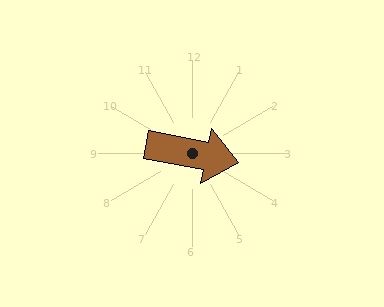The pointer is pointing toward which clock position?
Roughly 3 o'clock.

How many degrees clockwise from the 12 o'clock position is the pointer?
Approximately 101 degrees.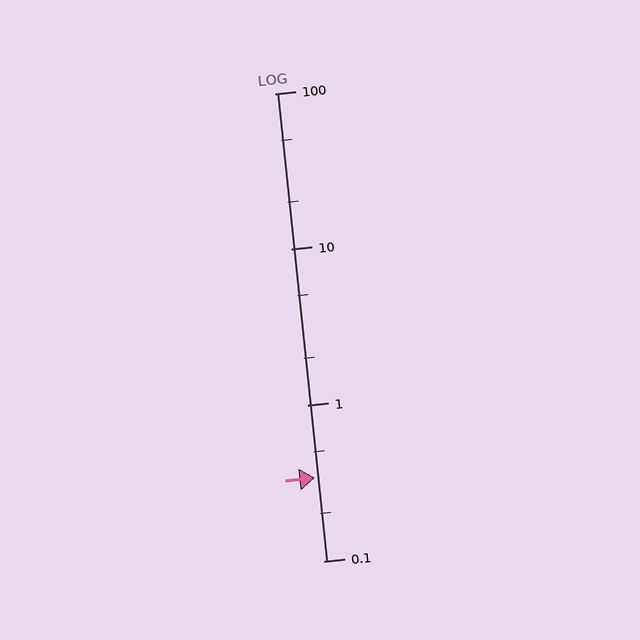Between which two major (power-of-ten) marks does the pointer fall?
The pointer is between 0.1 and 1.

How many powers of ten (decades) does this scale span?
The scale spans 3 decades, from 0.1 to 100.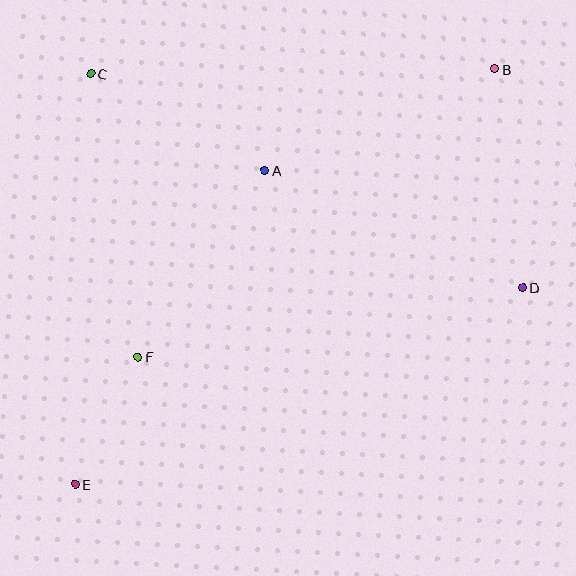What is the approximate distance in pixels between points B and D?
The distance between B and D is approximately 220 pixels.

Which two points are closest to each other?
Points E and F are closest to each other.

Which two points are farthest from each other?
Points B and E are farthest from each other.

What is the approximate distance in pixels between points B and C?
The distance between B and C is approximately 404 pixels.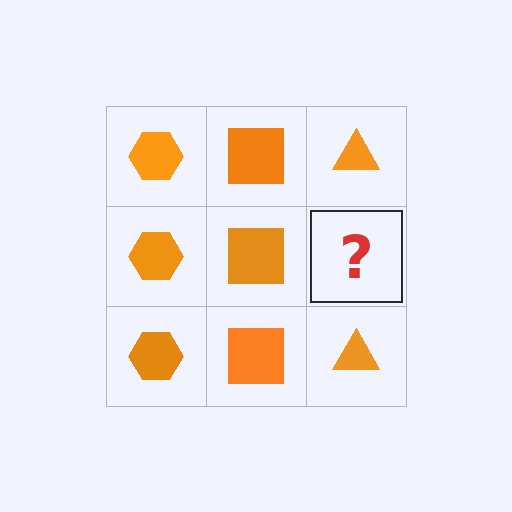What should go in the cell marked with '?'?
The missing cell should contain an orange triangle.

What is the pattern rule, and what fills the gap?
The rule is that each column has a consistent shape. The gap should be filled with an orange triangle.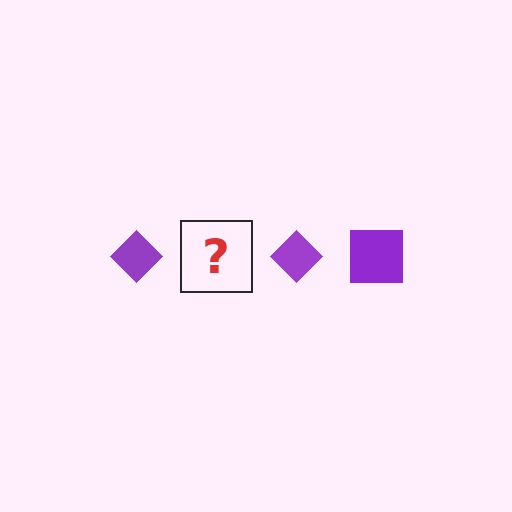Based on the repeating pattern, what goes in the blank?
The blank should be a purple square.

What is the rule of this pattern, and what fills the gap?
The rule is that the pattern cycles through diamond, square shapes in purple. The gap should be filled with a purple square.